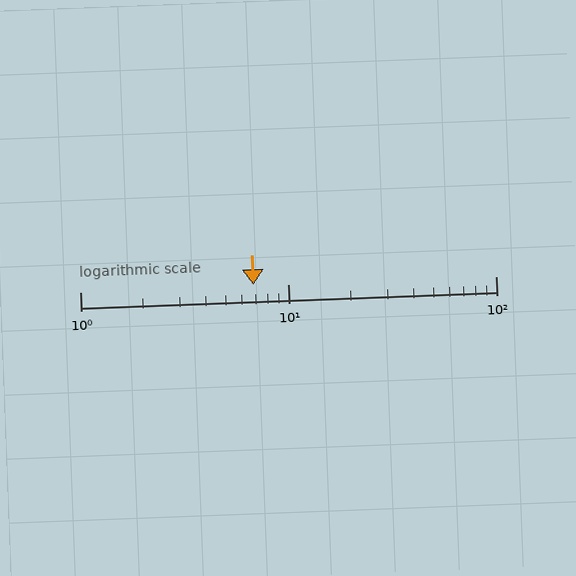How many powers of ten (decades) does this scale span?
The scale spans 2 decades, from 1 to 100.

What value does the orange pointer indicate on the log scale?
The pointer indicates approximately 6.8.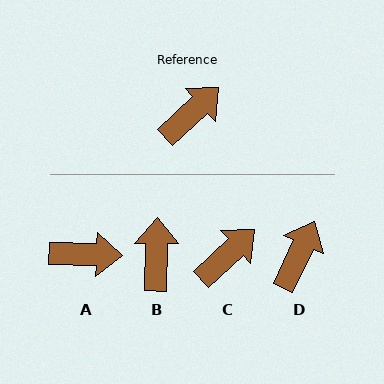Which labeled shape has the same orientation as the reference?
C.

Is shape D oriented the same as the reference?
No, it is off by about 22 degrees.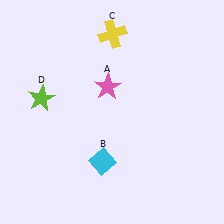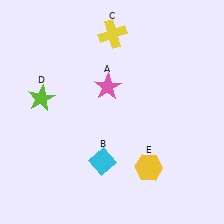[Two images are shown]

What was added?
A yellow hexagon (E) was added in Image 2.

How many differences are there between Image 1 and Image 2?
There is 1 difference between the two images.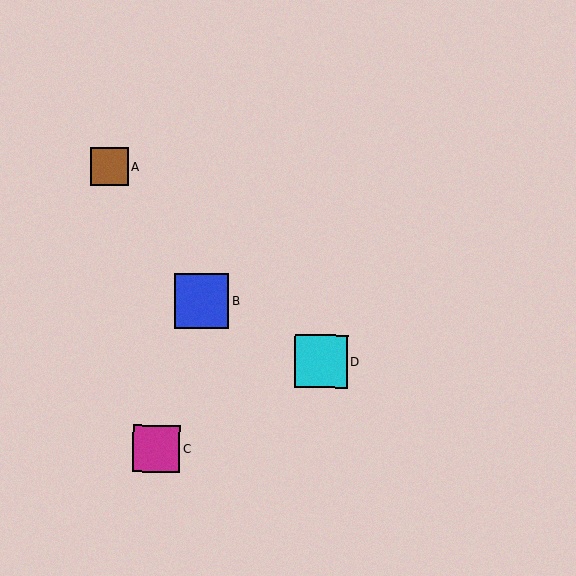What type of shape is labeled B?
Shape B is a blue square.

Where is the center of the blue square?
The center of the blue square is at (201, 301).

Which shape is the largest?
The blue square (labeled B) is the largest.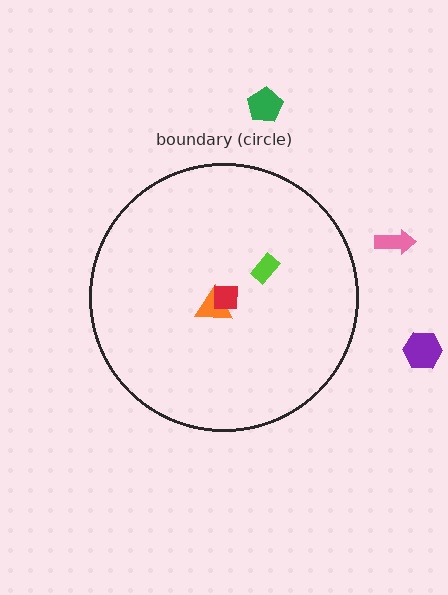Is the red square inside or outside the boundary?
Inside.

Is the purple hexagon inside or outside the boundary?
Outside.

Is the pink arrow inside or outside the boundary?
Outside.